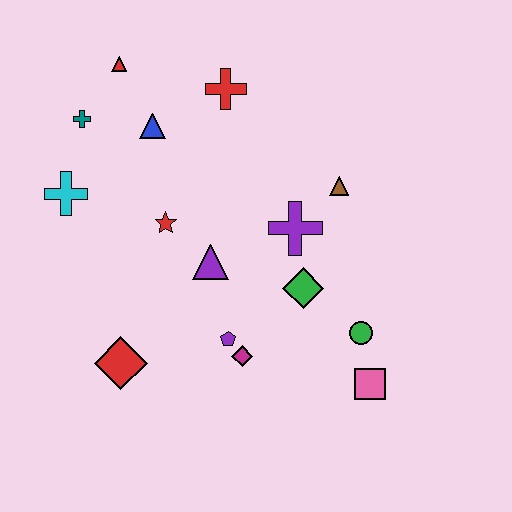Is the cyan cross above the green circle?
Yes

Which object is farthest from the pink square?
The red triangle is farthest from the pink square.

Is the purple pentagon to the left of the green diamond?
Yes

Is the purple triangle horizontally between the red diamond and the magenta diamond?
Yes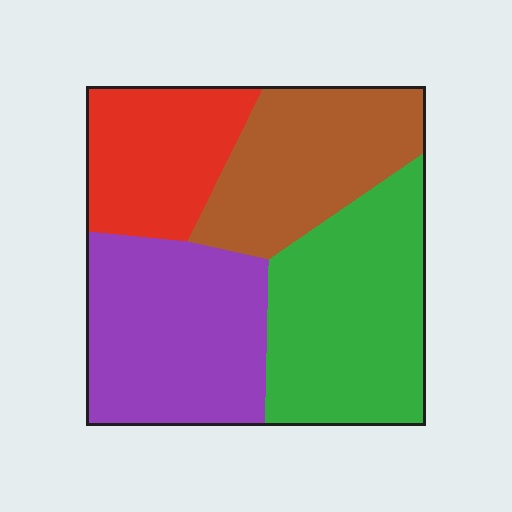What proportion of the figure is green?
Green takes up about one third (1/3) of the figure.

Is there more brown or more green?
Green.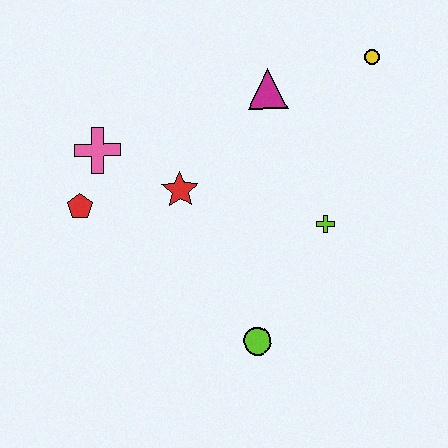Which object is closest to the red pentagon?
The pink cross is closest to the red pentagon.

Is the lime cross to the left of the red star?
No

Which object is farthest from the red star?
The yellow circle is farthest from the red star.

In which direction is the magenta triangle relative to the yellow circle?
The magenta triangle is to the left of the yellow circle.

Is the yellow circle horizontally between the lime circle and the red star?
No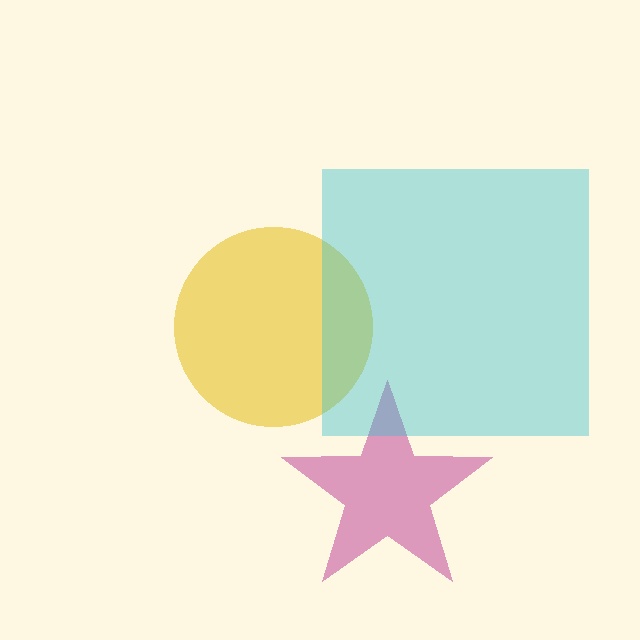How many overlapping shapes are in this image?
There are 3 overlapping shapes in the image.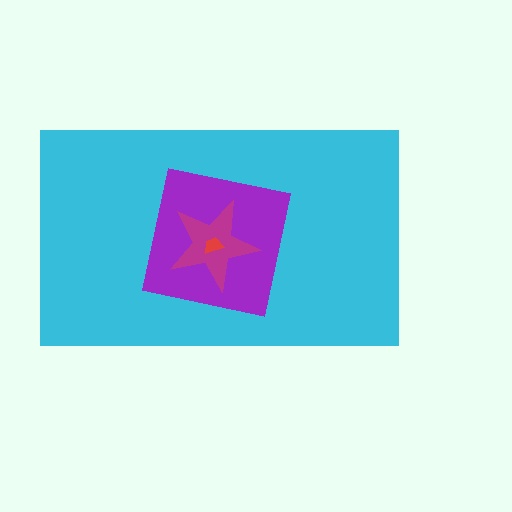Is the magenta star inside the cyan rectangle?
Yes.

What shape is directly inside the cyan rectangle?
The purple square.